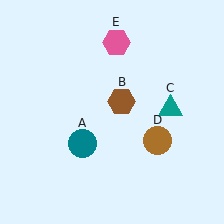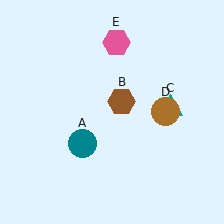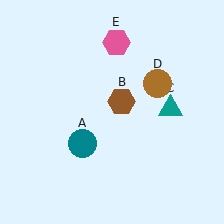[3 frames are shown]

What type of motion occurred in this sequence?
The brown circle (object D) rotated counterclockwise around the center of the scene.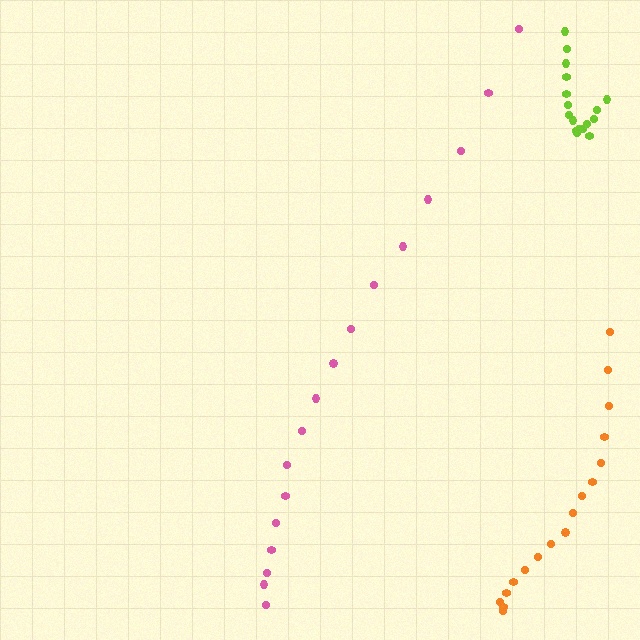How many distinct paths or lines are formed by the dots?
There are 3 distinct paths.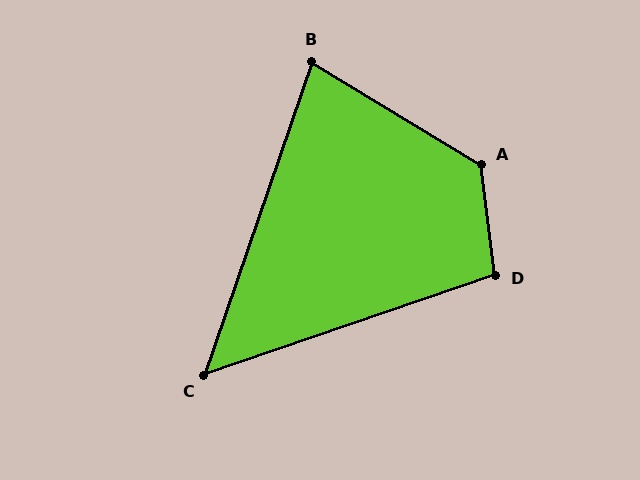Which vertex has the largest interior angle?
A, at approximately 128 degrees.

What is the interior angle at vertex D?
Approximately 102 degrees (obtuse).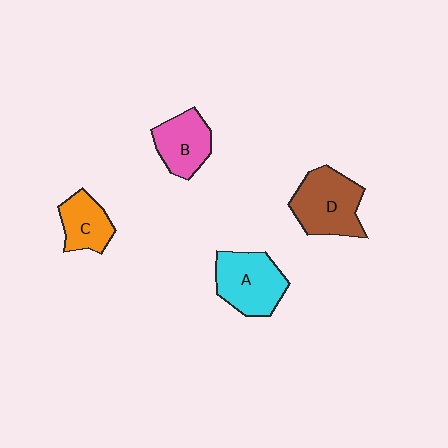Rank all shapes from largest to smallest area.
From largest to smallest: D (brown), A (cyan), B (pink), C (orange).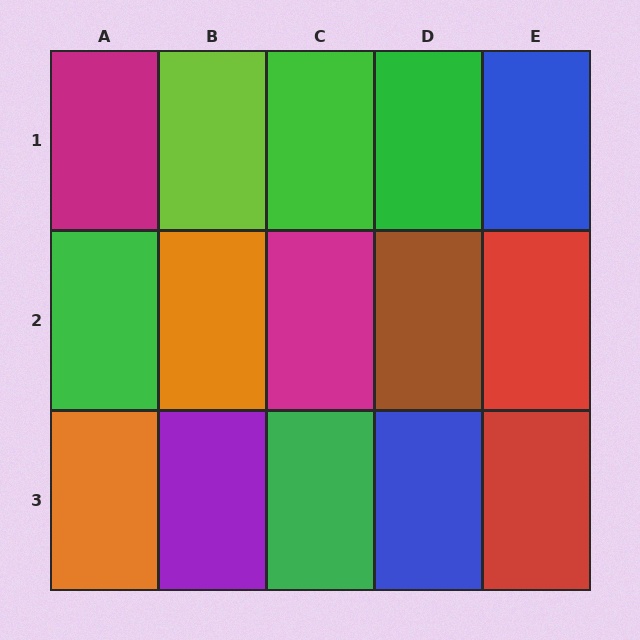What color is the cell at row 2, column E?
Red.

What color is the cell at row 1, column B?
Lime.